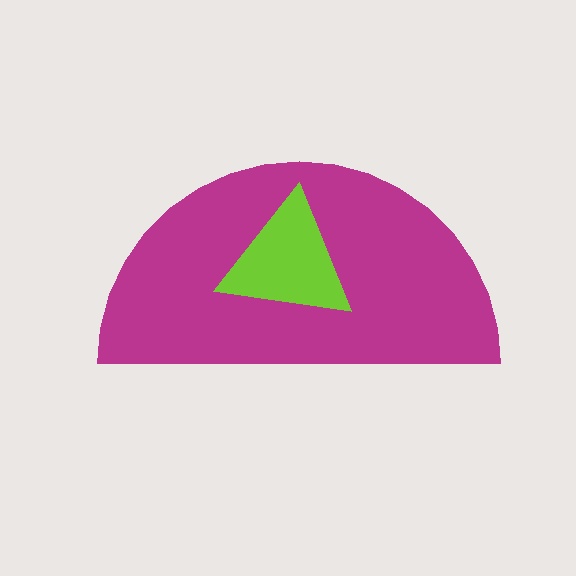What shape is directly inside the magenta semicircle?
The lime triangle.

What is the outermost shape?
The magenta semicircle.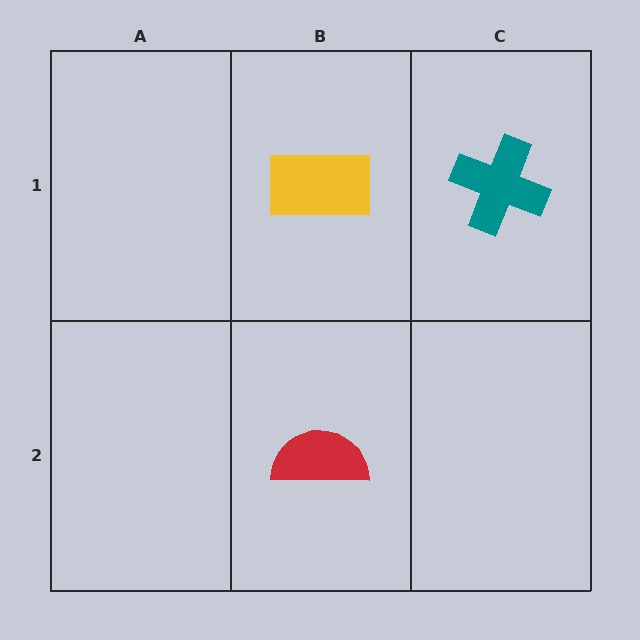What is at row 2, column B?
A red semicircle.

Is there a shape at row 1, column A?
No, that cell is empty.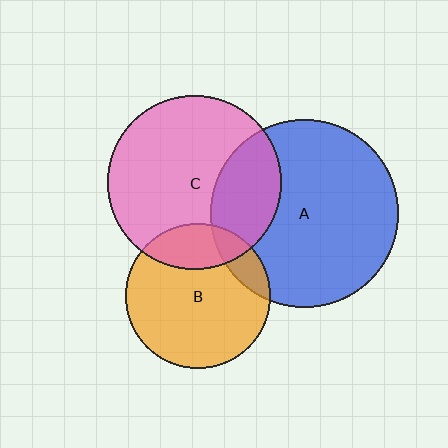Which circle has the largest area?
Circle A (blue).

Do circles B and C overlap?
Yes.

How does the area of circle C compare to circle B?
Approximately 1.4 times.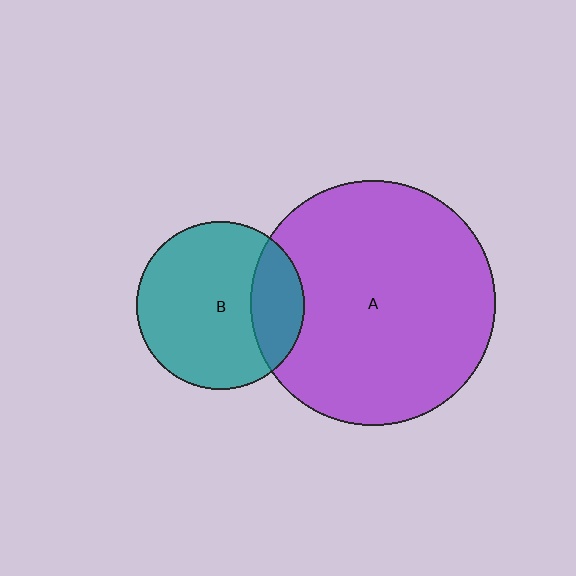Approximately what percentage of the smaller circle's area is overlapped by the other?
Approximately 25%.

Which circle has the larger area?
Circle A (purple).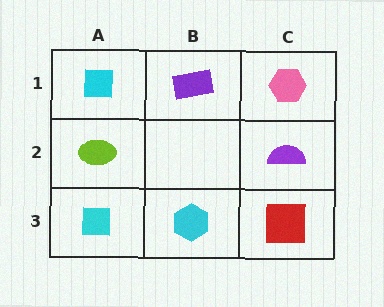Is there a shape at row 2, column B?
No, that cell is empty.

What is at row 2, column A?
A lime ellipse.